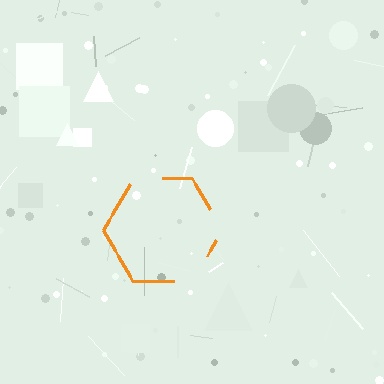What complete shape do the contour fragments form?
The contour fragments form a hexagon.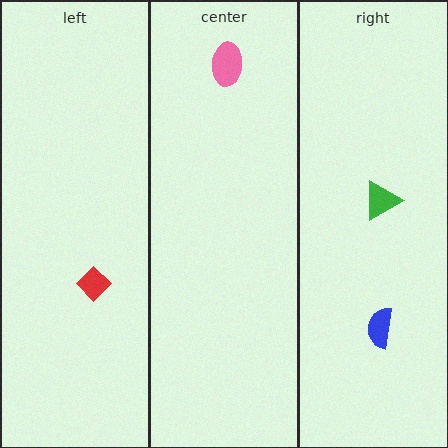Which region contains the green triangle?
The right region.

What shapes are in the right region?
The blue semicircle, the green triangle.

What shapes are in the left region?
The red diamond.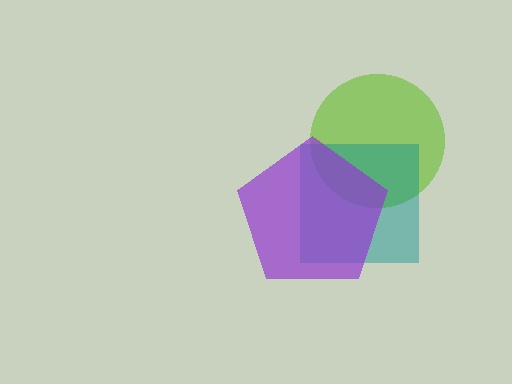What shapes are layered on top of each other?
The layered shapes are: a lime circle, a teal square, a purple pentagon.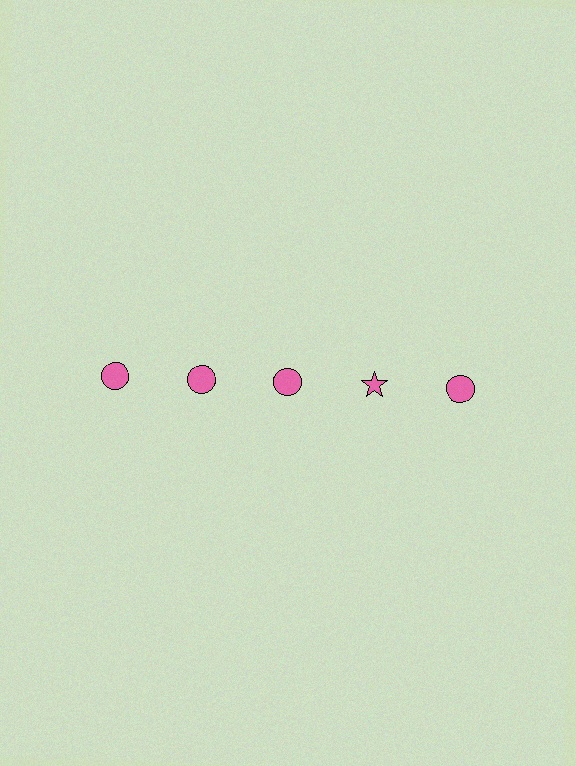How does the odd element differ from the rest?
It has a different shape: star instead of circle.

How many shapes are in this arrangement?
There are 5 shapes arranged in a grid pattern.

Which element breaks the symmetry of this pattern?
The pink star in the top row, second from right column breaks the symmetry. All other shapes are pink circles.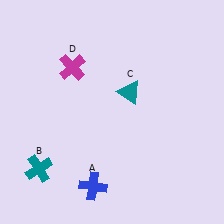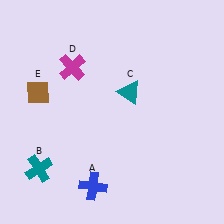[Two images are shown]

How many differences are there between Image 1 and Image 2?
There is 1 difference between the two images.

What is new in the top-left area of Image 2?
A brown diamond (E) was added in the top-left area of Image 2.